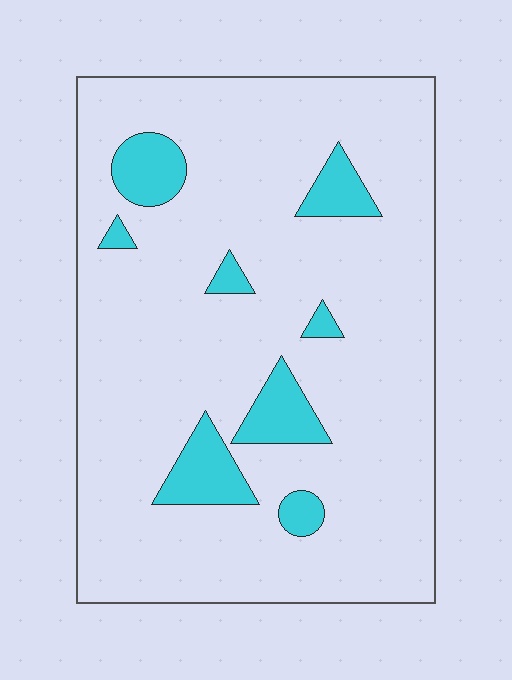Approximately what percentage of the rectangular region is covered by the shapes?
Approximately 10%.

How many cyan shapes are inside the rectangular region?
8.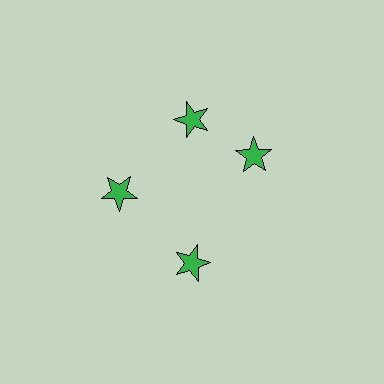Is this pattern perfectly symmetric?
No. The 4 green stars are arranged in a ring, but one element near the 3 o'clock position is rotated out of alignment along the ring, breaking the 4-fold rotational symmetry.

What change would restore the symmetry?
The symmetry would be restored by rotating it back into even spacing with its neighbors so that all 4 stars sit at equal angles and equal distance from the center.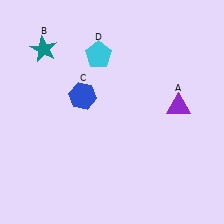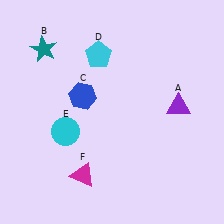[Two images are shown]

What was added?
A cyan circle (E), a magenta triangle (F) were added in Image 2.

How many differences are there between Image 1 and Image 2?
There are 2 differences between the two images.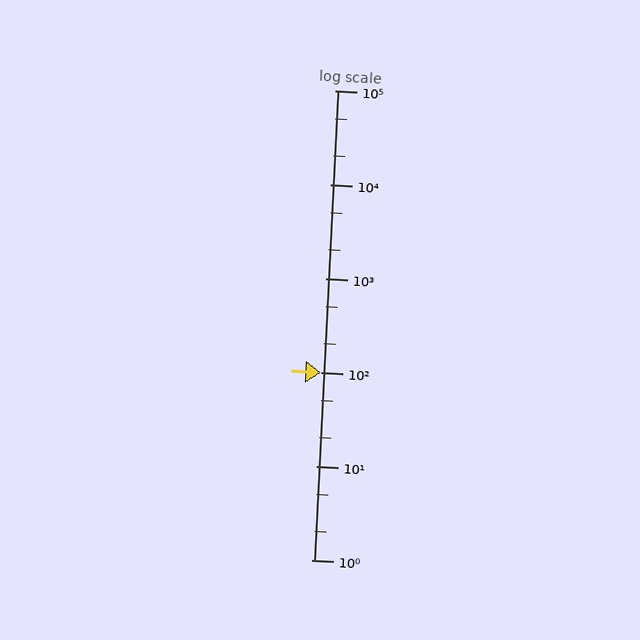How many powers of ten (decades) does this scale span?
The scale spans 5 decades, from 1 to 100000.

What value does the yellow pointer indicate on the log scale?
The pointer indicates approximately 100.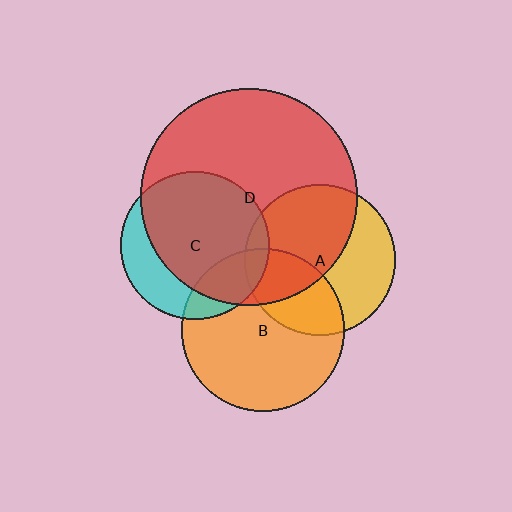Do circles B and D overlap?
Yes.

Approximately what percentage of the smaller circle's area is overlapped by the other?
Approximately 25%.